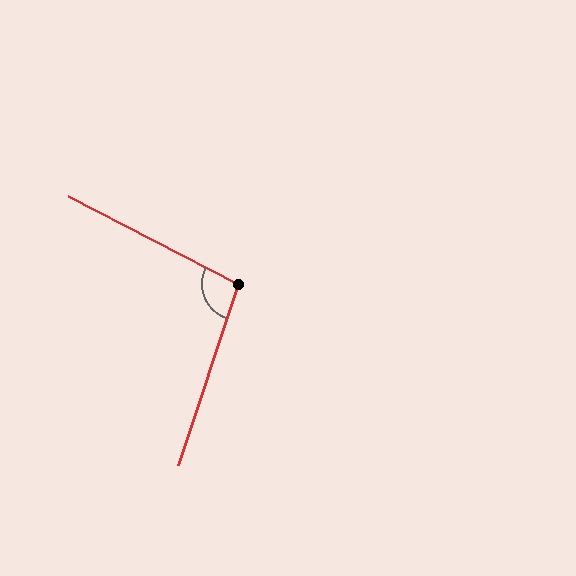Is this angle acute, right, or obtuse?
It is obtuse.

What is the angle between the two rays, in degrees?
Approximately 99 degrees.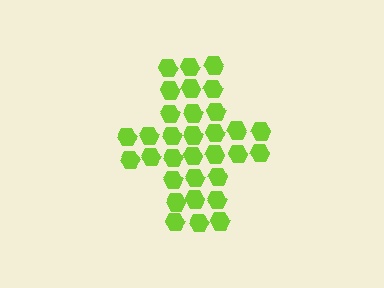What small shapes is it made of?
It is made of small hexagons.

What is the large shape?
The large shape is a cross.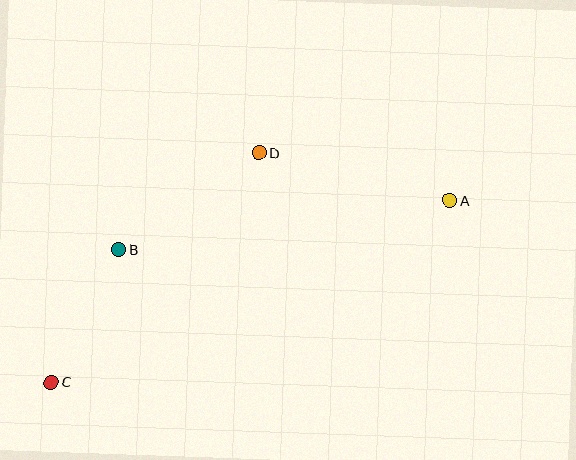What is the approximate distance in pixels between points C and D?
The distance between C and D is approximately 309 pixels.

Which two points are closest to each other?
Points B and C are closest to each other.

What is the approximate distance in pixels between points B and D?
The distance between B and D is approximately 170 pixels.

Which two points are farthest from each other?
Points A and C are farthest from each other.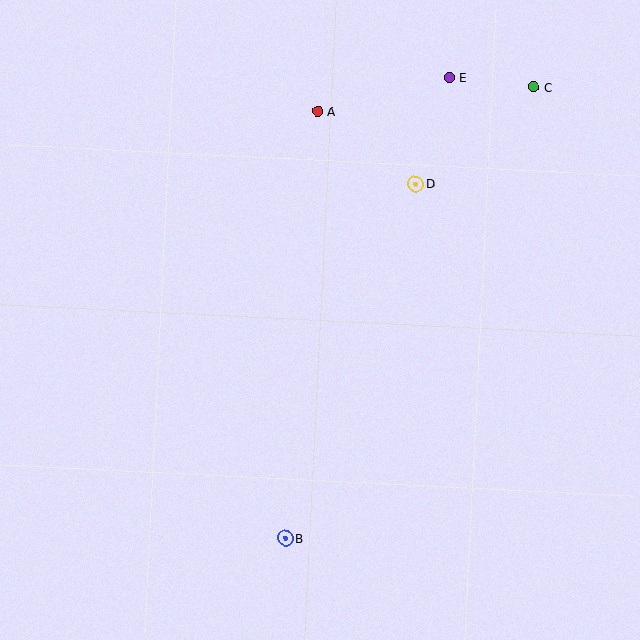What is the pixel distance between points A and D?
The distance between A and D is 122 pixels.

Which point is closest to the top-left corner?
Point A is closest to the top-left corner.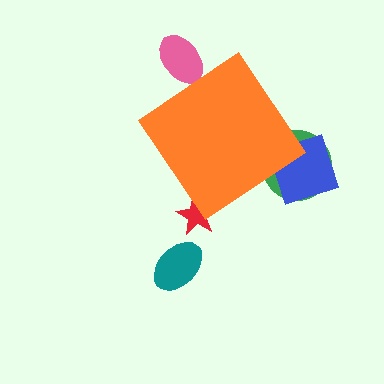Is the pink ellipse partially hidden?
Yes, the pink ellipse is partially hidden behind the orange diamond.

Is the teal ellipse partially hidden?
No, the teal ellipse is fully visible.